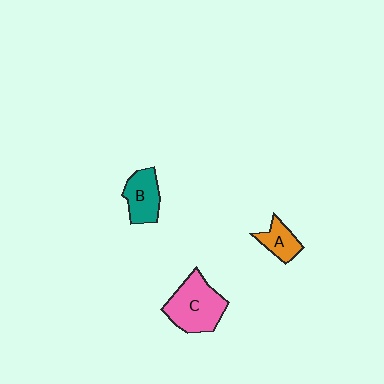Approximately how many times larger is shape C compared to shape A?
Approximately 2.2 times.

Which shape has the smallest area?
Shape A (orange).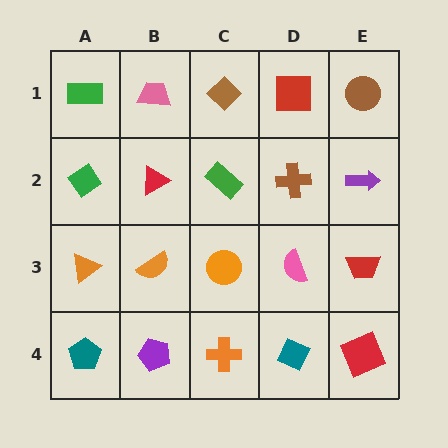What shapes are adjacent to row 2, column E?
A brown circle (row 1, column E), a red trapezoid (row 3, column E), a brown cross (row 2, column D).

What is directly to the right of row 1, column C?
A red square.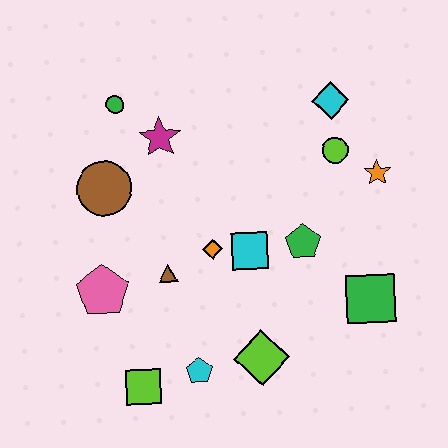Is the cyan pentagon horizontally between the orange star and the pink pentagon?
Yes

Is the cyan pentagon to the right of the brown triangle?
Yes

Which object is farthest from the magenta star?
The green square is farthest from the magenta star.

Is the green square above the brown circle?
No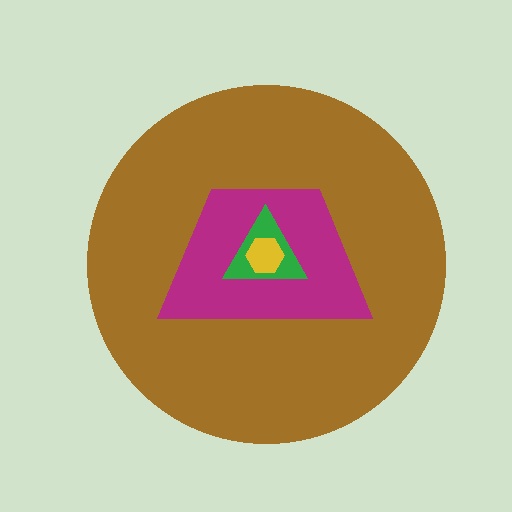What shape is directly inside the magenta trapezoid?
The green triangle.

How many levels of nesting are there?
4.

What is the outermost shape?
The brown circle.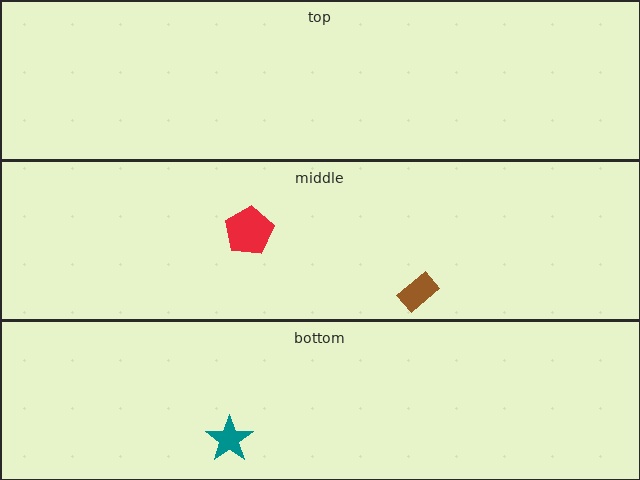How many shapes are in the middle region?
2.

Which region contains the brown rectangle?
The middle region.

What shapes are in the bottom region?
The teal star.